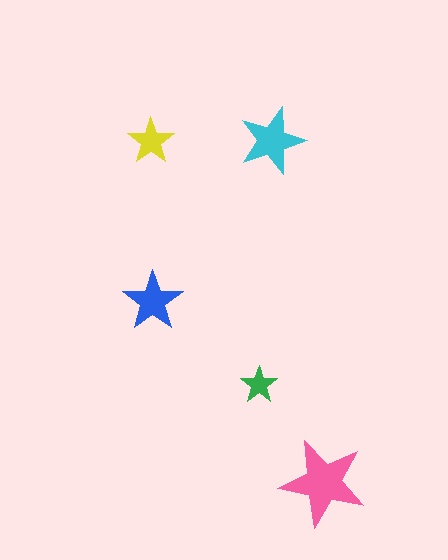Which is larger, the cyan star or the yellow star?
The cyan one.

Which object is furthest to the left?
The yellow star is leftmost.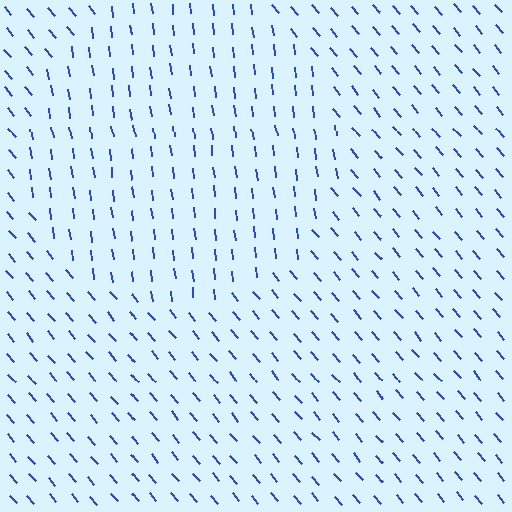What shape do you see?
I see a circle.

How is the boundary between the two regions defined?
The boundary is defined purely by a change in line orientation (approximately 33 degrees difference). All lines are the same color and thickness.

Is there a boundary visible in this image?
Yes, there is a texture boundary formed by a change in line orientation.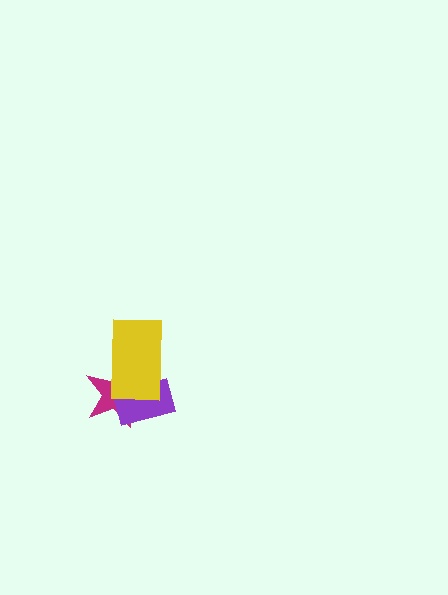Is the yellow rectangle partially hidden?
No, no other shape covers it.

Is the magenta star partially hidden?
Yes, it is partially covered by another shape.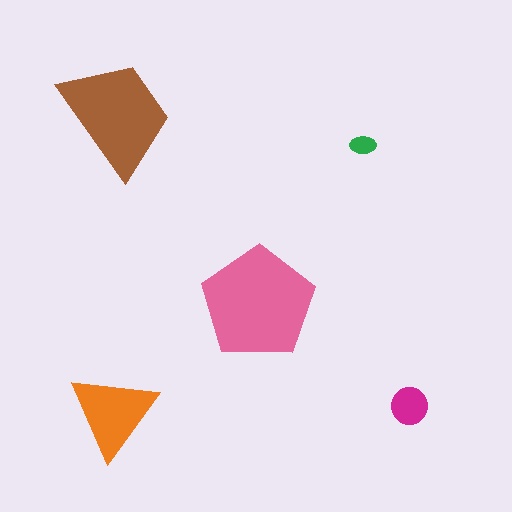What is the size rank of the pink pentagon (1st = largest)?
1st.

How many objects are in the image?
There are 5 objects in the image.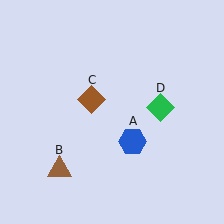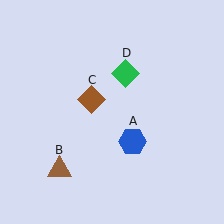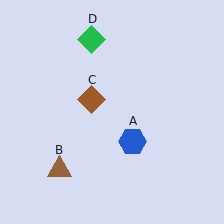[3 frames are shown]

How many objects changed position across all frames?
1 object changed position: green diamond (object D).